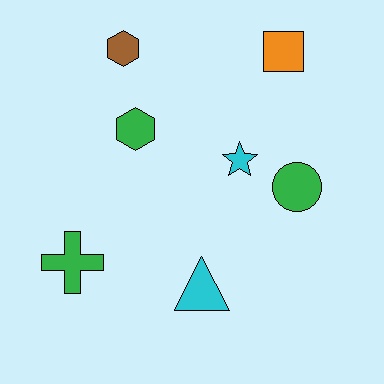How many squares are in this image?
There is 1 square.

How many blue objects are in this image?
There are no blue objects.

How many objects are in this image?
There are 7 objects.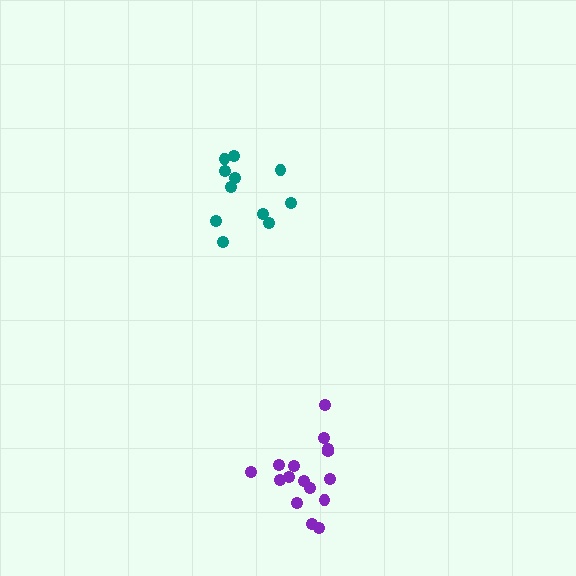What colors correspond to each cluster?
The clusters are colored: teal, purple.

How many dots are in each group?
Group 1: 11 dots, Group 2: 16 dots (27 total).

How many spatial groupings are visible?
There are 2 spatial groupings.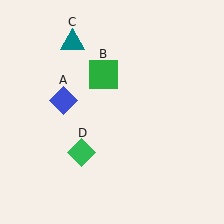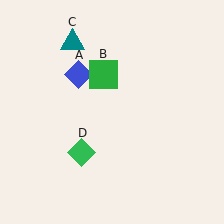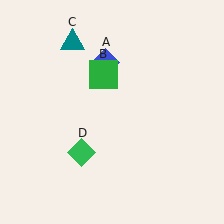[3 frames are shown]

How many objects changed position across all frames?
1 object changed position: blue diamond (object A).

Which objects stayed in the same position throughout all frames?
Green square (object B) and teal triangle (object C) and green diamond (object D) remained stationary.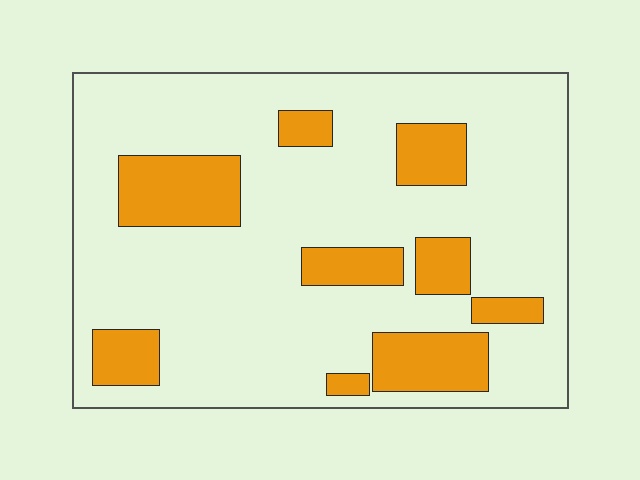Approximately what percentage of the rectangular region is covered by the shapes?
Approximately 20%.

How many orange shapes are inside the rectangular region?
9.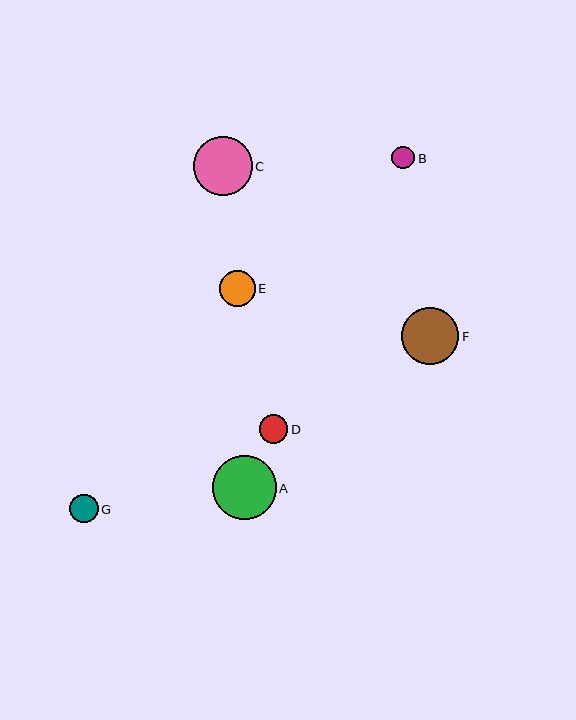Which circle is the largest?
Circle A is the largest with a size of approximately 64 pixels.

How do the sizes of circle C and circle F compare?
Circle C and circle F are approximately the same size.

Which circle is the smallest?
Circle B is the smallest with a size of approximately 23 pixels.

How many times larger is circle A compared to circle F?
Circle A is approximately 1.1 times the size of circle F.